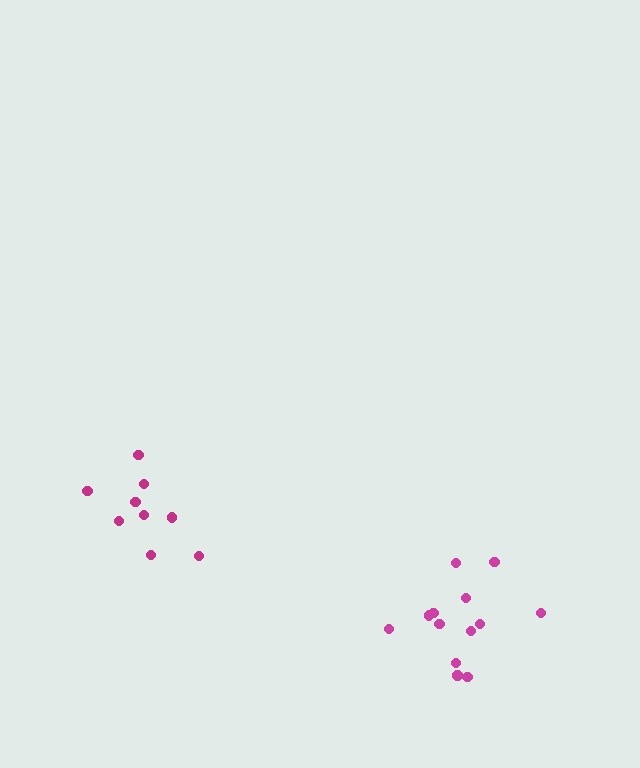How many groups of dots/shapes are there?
There are 2 groups.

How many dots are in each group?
Group 1: 9 dots, Group 2: 13 dots (22 total).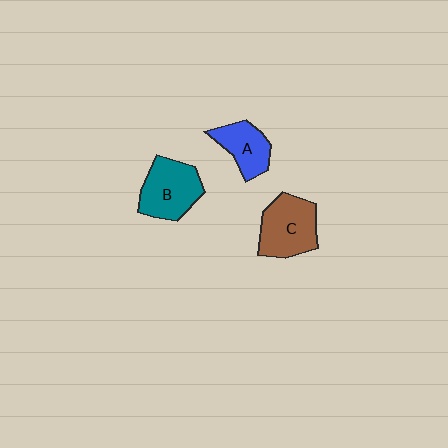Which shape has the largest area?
Shape C (brown).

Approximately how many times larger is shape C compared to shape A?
Approximately 1.4 times.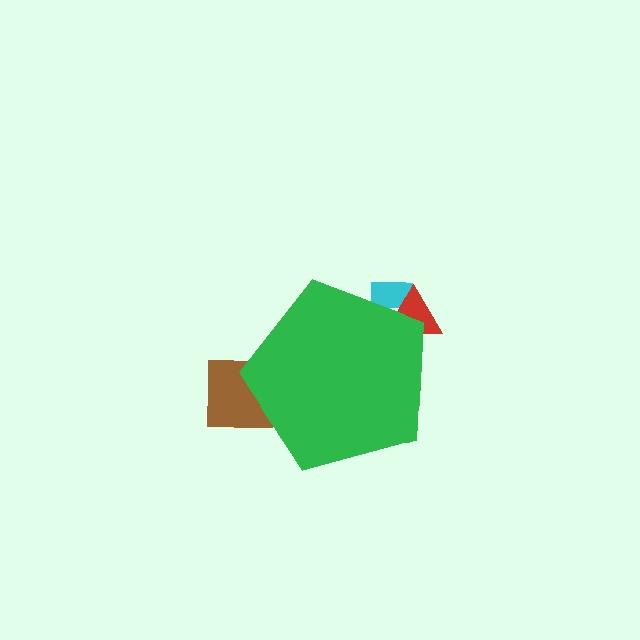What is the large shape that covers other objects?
A green pentagon.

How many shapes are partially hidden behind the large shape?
3 shapes are partially hidden.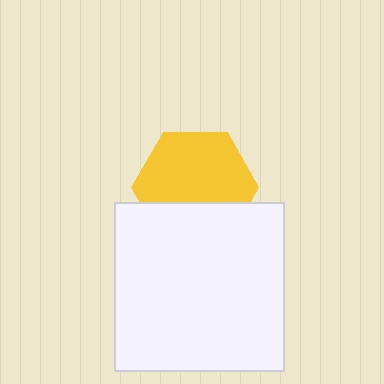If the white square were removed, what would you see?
You would see the complete yellow hexagon.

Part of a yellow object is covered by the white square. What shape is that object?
It is a hexagon.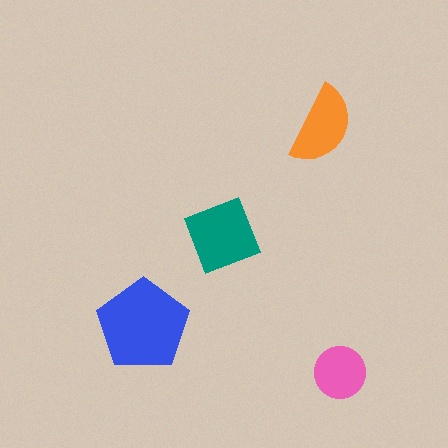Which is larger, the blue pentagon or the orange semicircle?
The blue pentagon.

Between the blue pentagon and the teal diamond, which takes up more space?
The blue pentagon.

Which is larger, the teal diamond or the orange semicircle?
The teal diamond.